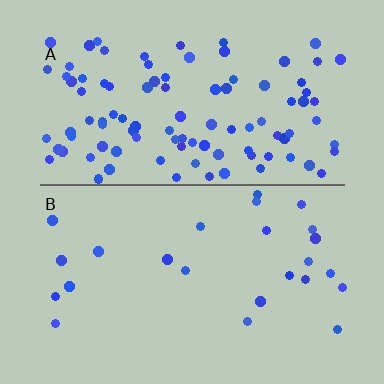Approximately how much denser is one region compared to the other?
Approximately 4.1× — region A over region B.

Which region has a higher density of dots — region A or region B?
A (the top).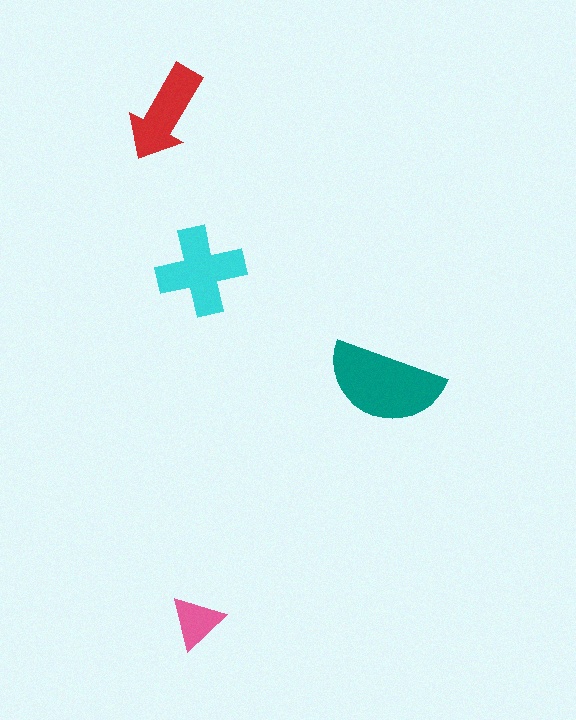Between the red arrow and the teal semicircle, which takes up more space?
The teal semicircle.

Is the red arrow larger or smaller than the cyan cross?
Smaller.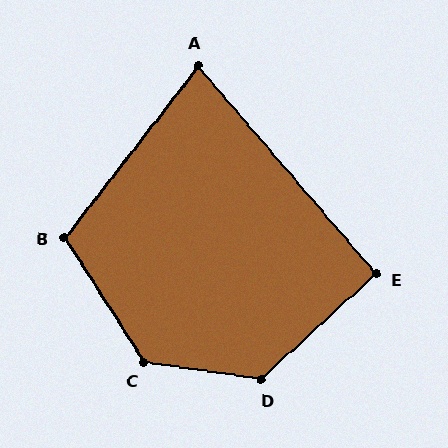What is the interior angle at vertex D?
Approximately 129 degrees (obtuse).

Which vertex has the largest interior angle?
C, at approximately 131 degrees.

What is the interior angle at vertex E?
Approximately 92 degrees (approximately right).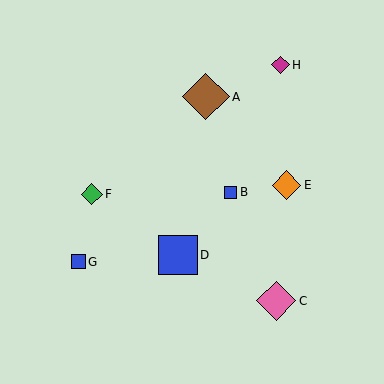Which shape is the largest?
The brown diamond (labeled A) is the largest.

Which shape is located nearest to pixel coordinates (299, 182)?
The orange diamond (labeled E) at (287, 185) is nearest to that location.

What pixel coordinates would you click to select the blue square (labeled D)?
Click at (178, 255) to select the blue square D.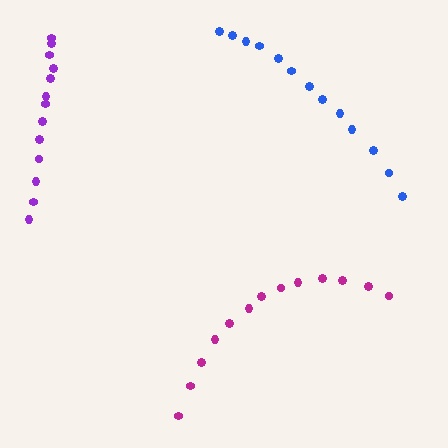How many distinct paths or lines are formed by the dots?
There are 3 distinct paths.